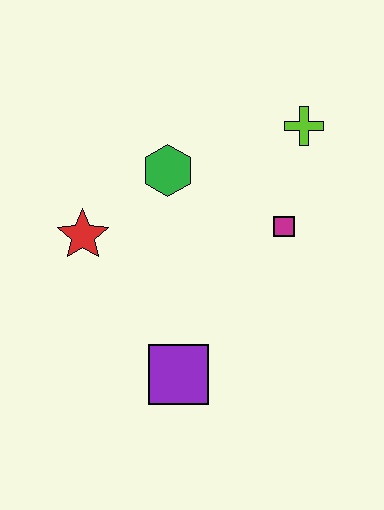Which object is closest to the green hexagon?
The red star is closest to the green hexagon.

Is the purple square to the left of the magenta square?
Yes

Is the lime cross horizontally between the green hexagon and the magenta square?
No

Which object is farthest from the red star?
The lime cross is farthest from the red star.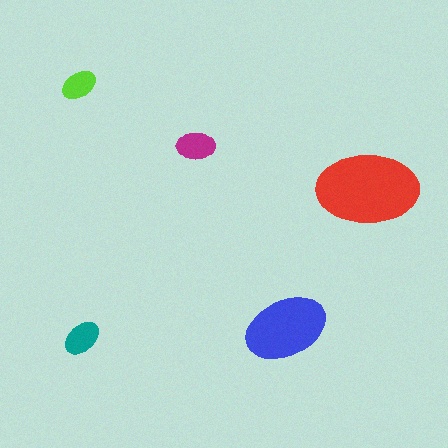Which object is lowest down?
The teal ellipse is bottommost.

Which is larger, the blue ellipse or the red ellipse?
The red one.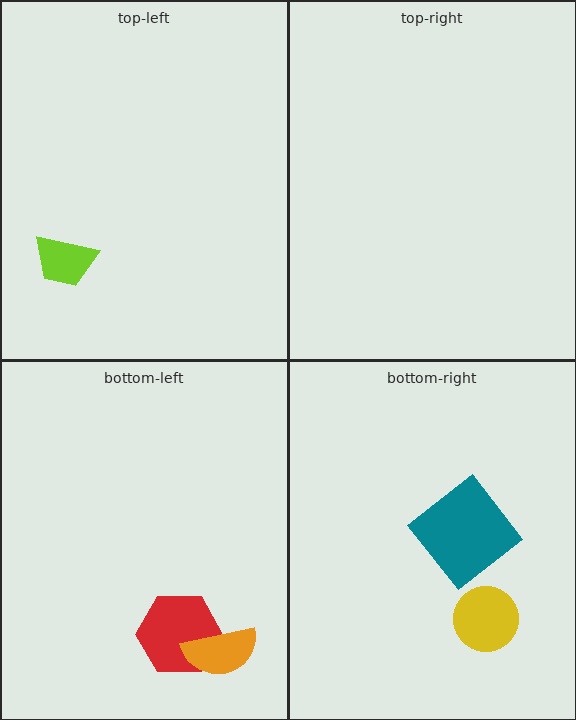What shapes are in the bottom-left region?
The red hexagon, the orange semicircle.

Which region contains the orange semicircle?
The bottom-left region.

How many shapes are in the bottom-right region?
2.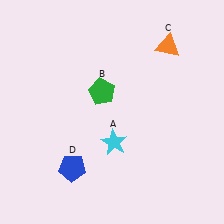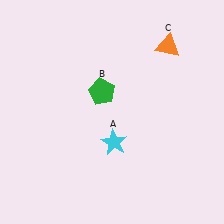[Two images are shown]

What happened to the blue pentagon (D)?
The blue pentagon (D) was removed in Image 2. It was in the bottom-left area of Image 1.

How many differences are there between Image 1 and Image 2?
There is 1 difference between the two images.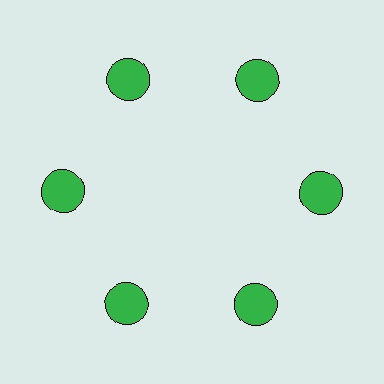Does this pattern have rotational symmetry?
Yes, this pattern has 6-fold rotational symmetry. It looks the same after rotating 60 degrees around the center.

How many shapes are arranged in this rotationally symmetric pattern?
There are 6 shapes, arranged in 6 groups of 1.